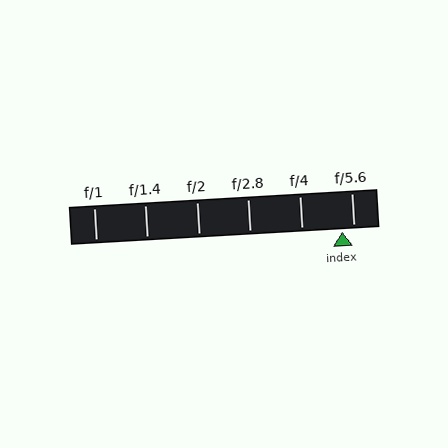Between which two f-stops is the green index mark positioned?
The index mark is between f/4 and f/5.6.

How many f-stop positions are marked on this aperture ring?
There are 6 f-stop positions marked.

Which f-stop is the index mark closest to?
The index mark is closest to f/5.6.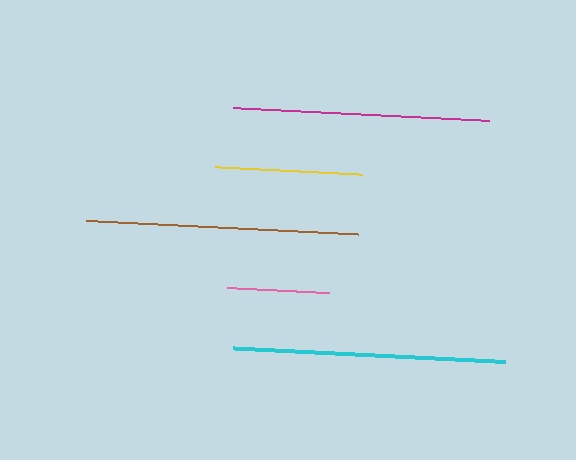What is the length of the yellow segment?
The yellow segment is approximately 147 pixels long.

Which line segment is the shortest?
The pink line is the shortest at approximately 102 pixels.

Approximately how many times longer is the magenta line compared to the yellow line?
The magenta line is approximately 1.7 times the length of the yellow line.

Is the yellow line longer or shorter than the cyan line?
The cyan line is longer than the yellow line.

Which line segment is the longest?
The brown line is the longest at approximately 272 pixels.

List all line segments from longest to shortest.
From longest to shortest: brown, cyan, magenta, yellow, pink.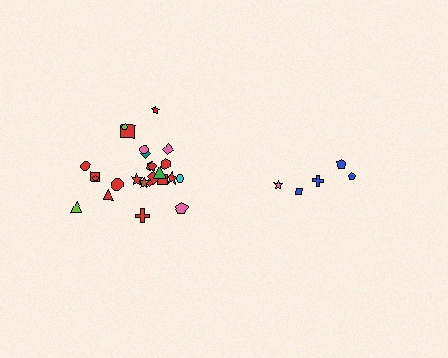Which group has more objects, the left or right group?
The left group.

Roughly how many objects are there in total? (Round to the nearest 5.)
Roughly 30 objects in total.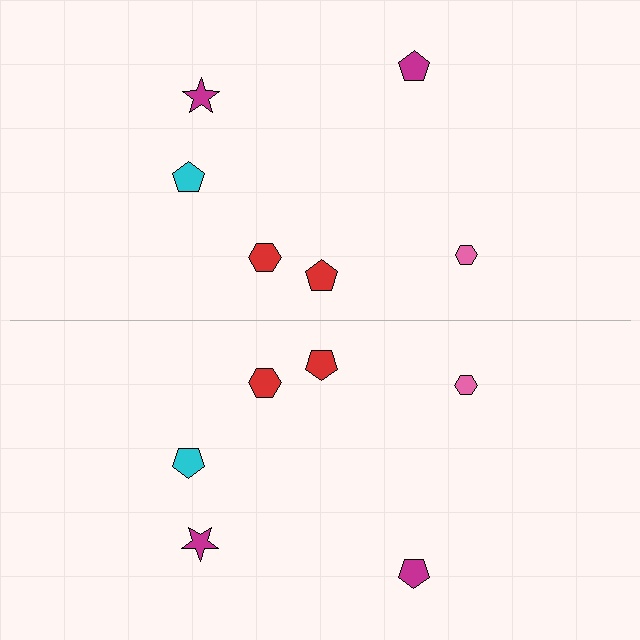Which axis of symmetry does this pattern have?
The pattern has a horizontal axis of symmetry running through the center of the image.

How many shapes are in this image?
There are 12 shapes in this image.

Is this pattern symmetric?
Yes, this pattern has bilateral (reflection) symmetry.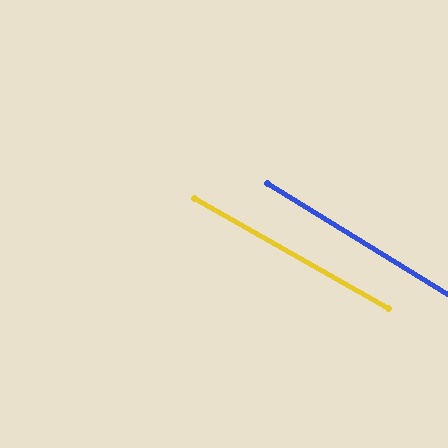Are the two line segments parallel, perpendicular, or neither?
Parallel — their directions differ by only 2.0°.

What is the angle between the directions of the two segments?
Approximately 2 degrees.